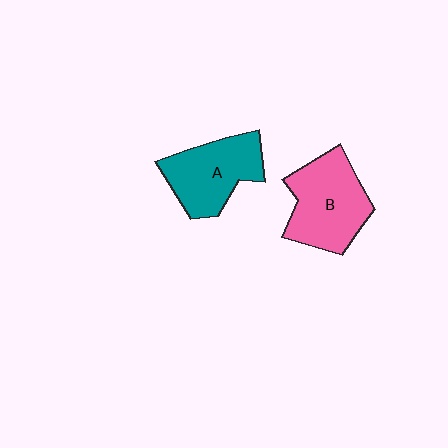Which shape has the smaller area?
Shape A (teal).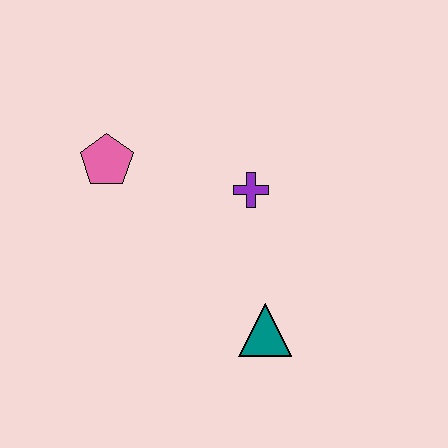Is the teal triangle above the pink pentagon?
No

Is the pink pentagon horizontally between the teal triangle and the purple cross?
No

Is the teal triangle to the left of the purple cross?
No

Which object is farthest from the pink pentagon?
The teal triangle is farthest from the pink pentagon.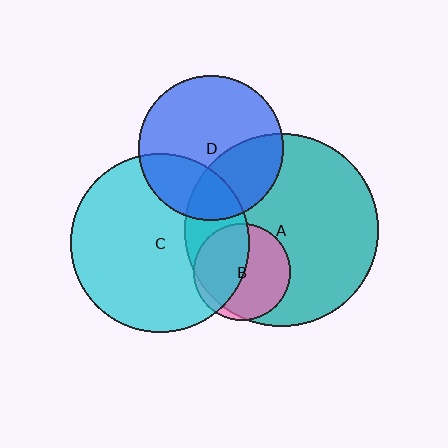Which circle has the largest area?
Circle A (teal).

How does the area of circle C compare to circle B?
Approximately 3.4 times.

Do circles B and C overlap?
Yes.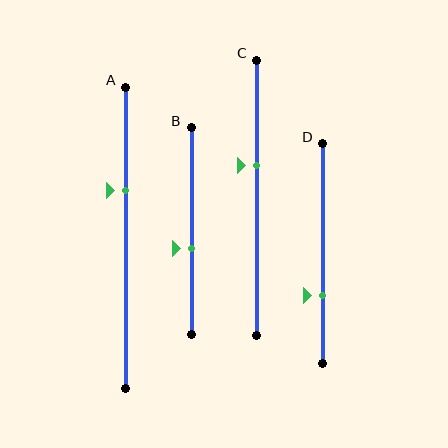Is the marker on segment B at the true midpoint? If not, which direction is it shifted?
No, the marker on segment B is shifted downward by about 8% of the segment length.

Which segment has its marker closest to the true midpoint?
Segment B has its marker closest to the true midpoint.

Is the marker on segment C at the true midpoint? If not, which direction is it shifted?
No, the marker on segment C is shifted upward by about 12% of the segment length.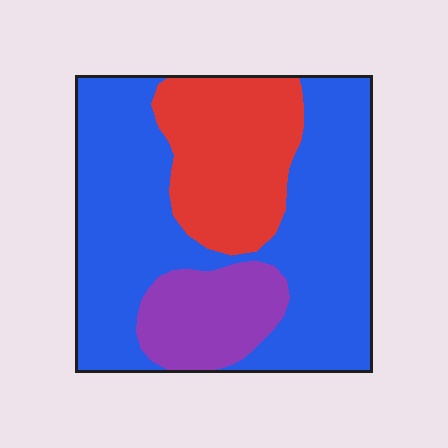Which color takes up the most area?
Blue, at roughly 60%.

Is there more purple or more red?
Red.